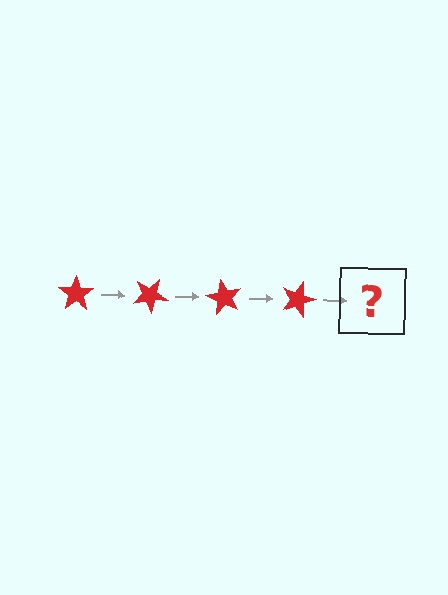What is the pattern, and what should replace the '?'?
The pattern is that the star rotates 30 degrees each step. The '?' should be a red star rotated 120 degrees.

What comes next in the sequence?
The next element should be a red star rotated 120 degrees.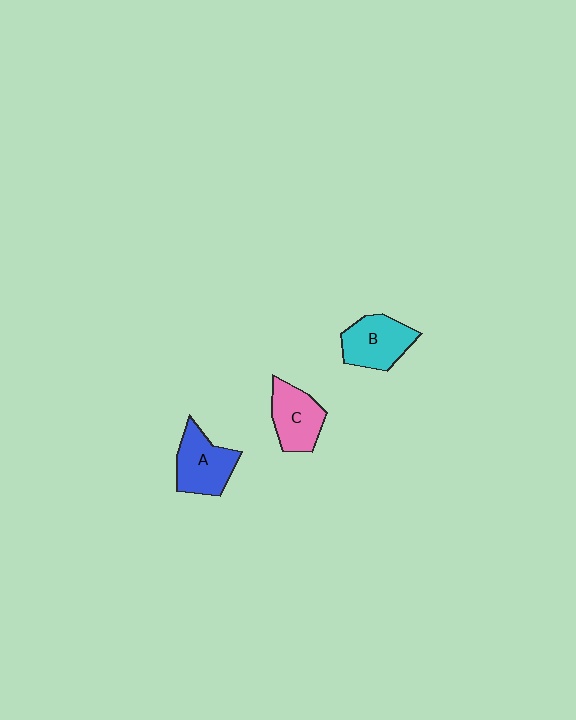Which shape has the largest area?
Shape A (blue).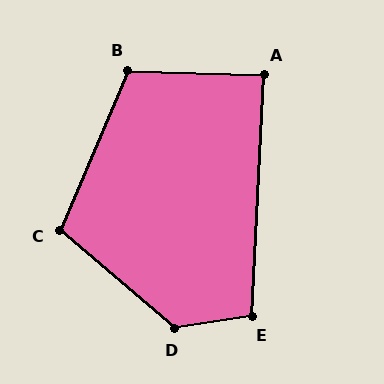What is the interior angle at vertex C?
Approximately 108 degrees (obtuse).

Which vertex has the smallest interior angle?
A, at approximately 89 degrees.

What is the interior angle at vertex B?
Approximately 111 degrees (obtuse).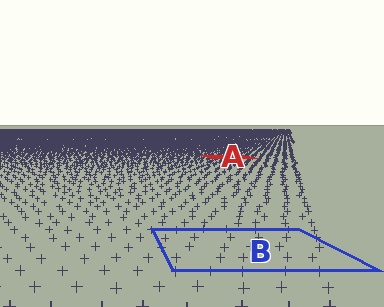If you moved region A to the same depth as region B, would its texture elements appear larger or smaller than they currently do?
They would appear larger. At a closer depth, the same texture elements are projected at a bigger on-screen size.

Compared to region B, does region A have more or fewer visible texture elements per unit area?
Region A has more texture elements per unit area — they are packed more densely because it is farther away.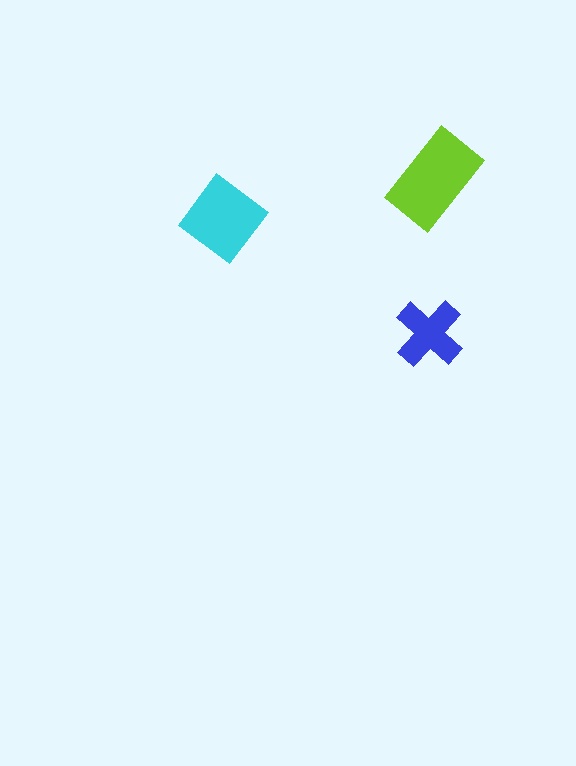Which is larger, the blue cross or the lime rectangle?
The lime rectangle.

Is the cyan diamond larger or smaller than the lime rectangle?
Smaller.